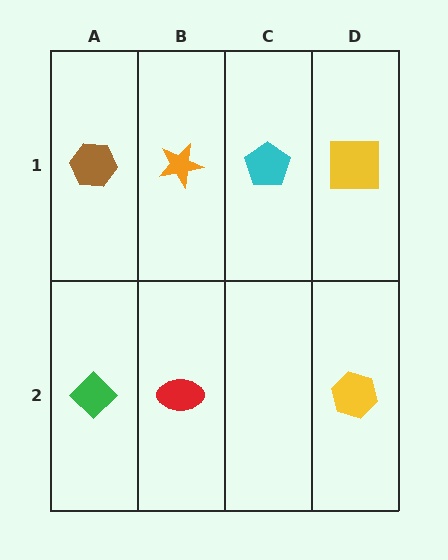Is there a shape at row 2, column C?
No, that cell is empty.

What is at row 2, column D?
A yellow hexagon.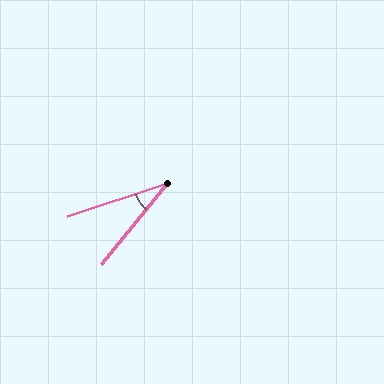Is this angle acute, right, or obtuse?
It is acute.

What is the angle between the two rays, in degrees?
Approximately 32 degrees.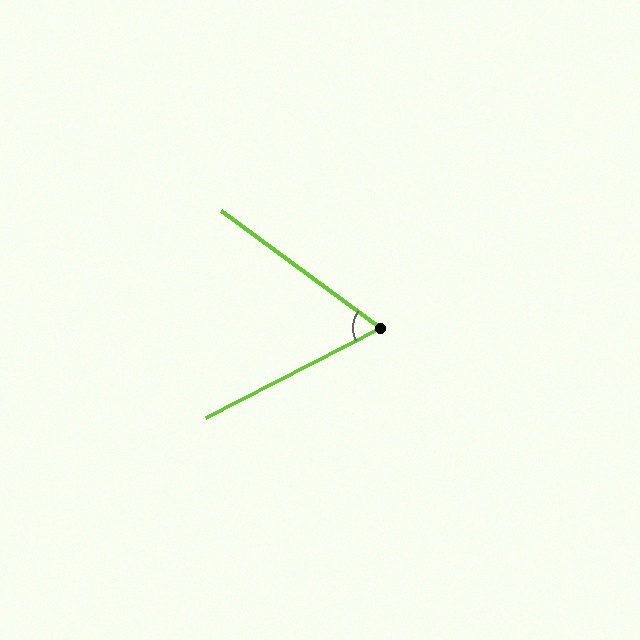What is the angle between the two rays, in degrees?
Approximately 63 degrees.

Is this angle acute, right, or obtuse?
It is acute.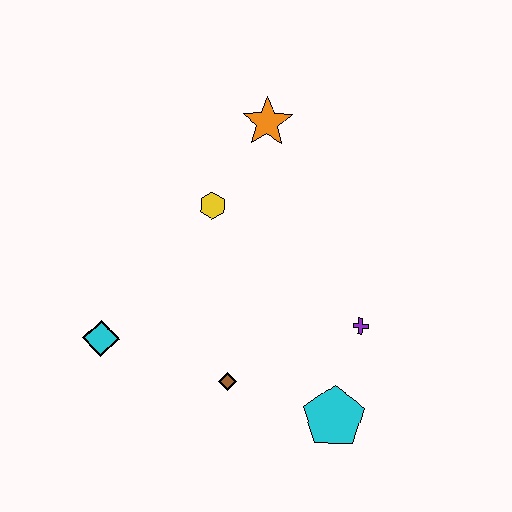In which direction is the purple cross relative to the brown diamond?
The purple cross is to the right of the brown diamond.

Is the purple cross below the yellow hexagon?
Yes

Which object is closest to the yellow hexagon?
The orange star is closest to the yellow hexagon.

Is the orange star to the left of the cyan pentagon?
Yes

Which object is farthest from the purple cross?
The cyan diamond is farthest from the purple cross.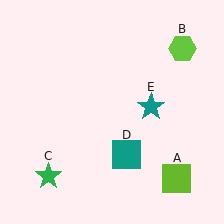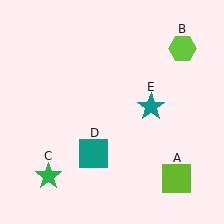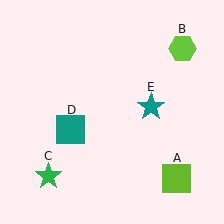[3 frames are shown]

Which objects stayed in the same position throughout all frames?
Lime square (object A) and lime hexagon (object B) and green star (object C) and teal star (object E) remained stationary.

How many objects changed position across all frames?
1 object changed position: teal square (object D).